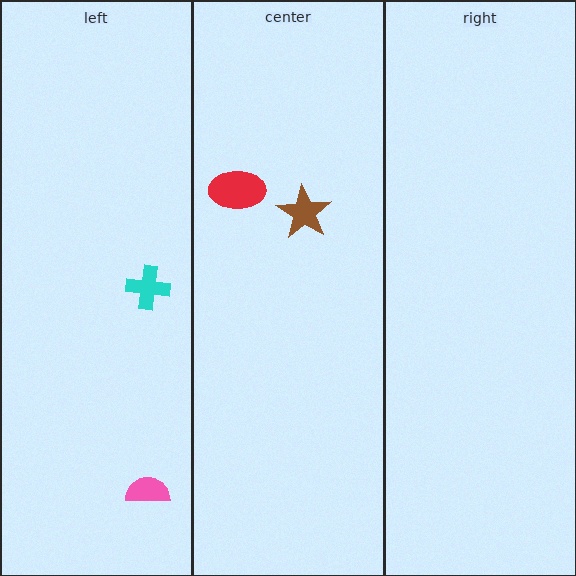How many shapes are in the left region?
2.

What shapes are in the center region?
The red ellipse, the brown star.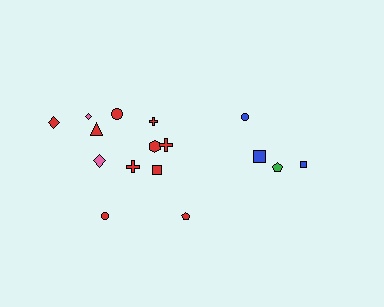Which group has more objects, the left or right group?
The left group.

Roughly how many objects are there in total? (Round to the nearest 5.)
Roughly 15 objects in total.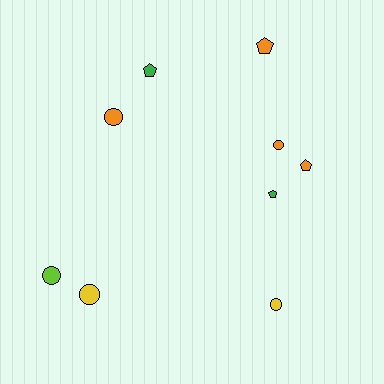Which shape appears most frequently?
Circle, with 5 objects.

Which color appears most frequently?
Orange, with 4 objects.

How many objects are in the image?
There are 9 objects.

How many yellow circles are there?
There are 2 yellow circles.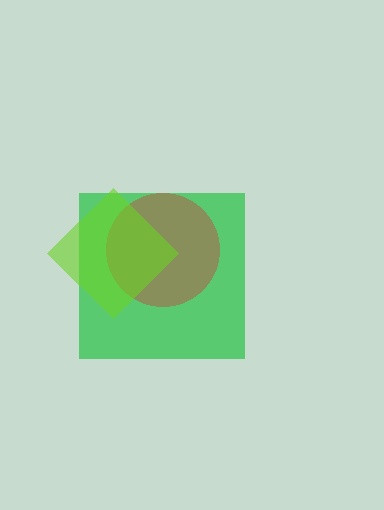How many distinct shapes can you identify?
There are 3 distinct shapes: a green square, a red circle, a lime diamond.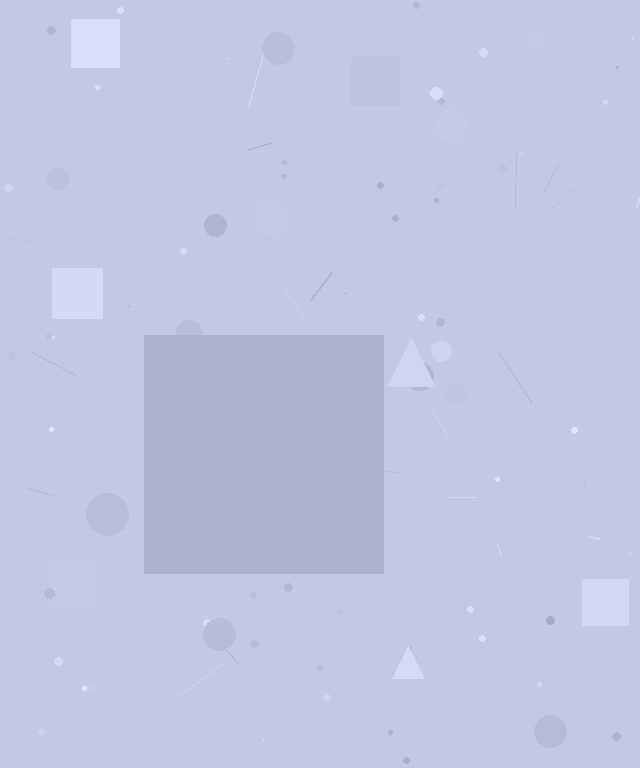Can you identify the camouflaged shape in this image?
The camouflaged shape is a square.